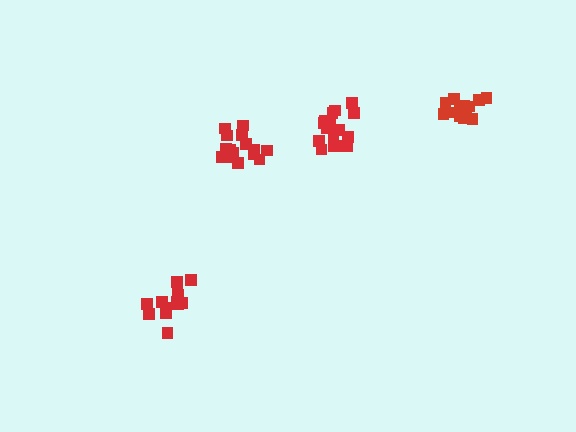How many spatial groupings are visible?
There are 4 spatial groupings.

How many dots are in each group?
Group 1: 14 dots, Group 2: 16 dots, Group 3: 15 dots, Group 4: 15 dots (60 total).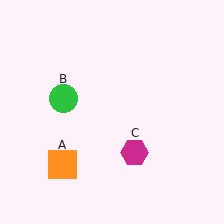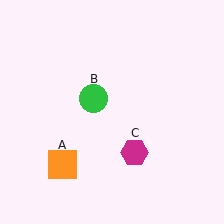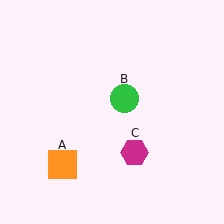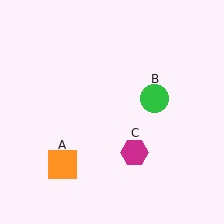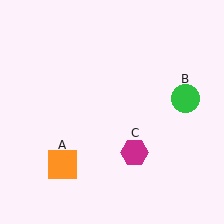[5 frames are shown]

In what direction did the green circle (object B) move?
The green circle (object B) moved right.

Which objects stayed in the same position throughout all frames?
Orange square (object A) and magenta hexagon (object C) remained stationary.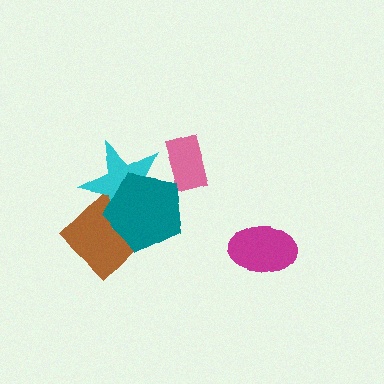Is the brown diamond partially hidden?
Yes, it is partially covered by another shape.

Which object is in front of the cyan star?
The teal pentagon is in front of the cyan star.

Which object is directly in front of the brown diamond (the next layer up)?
The cyan star is directly in front of the brown diamond.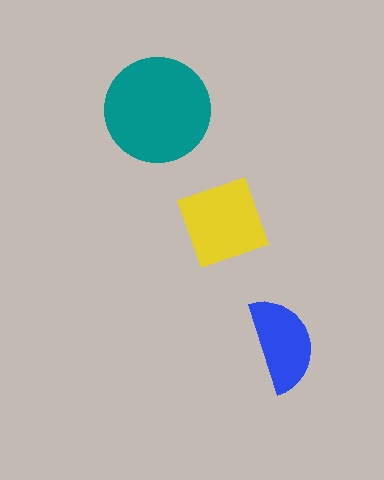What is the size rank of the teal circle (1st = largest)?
1st.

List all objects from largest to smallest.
The teal circle, the yellow diamond, the blue semicircle.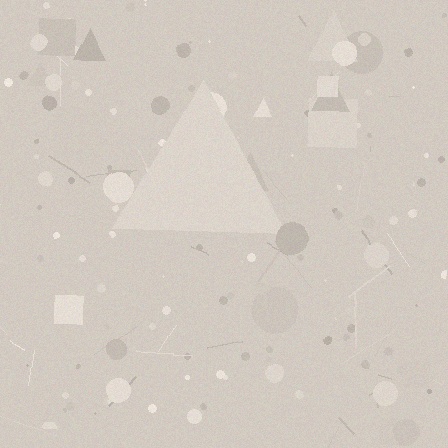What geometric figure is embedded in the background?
A triangle is embedded in the background.